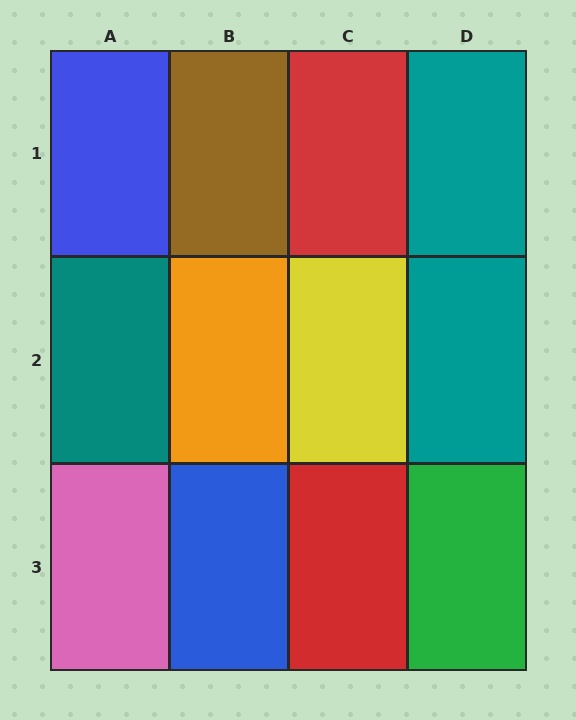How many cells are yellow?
1 cell is yellow.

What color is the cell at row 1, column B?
Brown.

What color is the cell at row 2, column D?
Teal.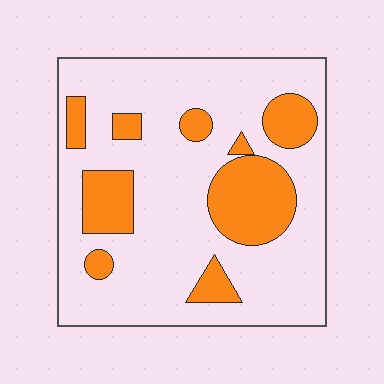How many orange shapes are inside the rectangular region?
9.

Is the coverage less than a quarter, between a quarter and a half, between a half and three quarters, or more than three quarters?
Less than a quarter.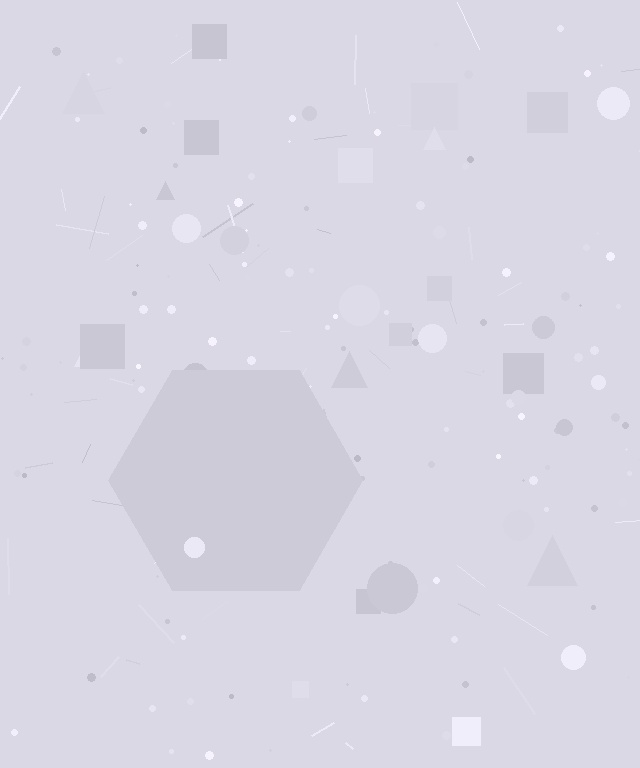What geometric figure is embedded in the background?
A hexagon is embedded in the background.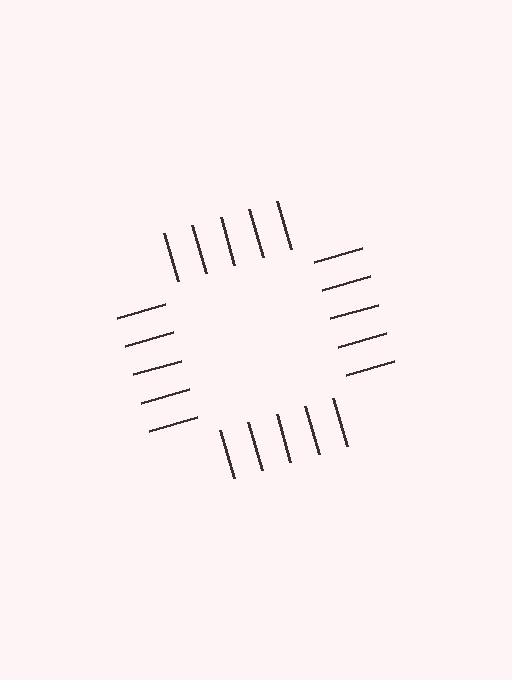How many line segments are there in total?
20 — 5 along each of the 4 edges.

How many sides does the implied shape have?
4 sides — the line-ends trace a square.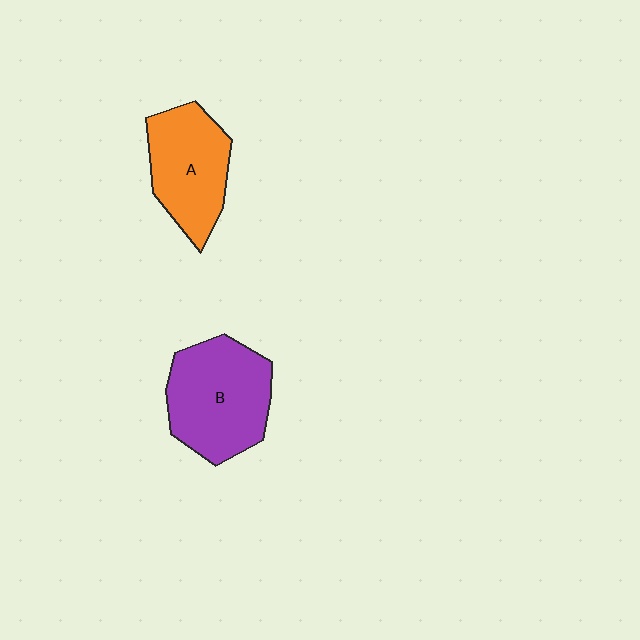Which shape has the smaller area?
Shape A (orange).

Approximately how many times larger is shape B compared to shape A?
Approximately 1.2 times.